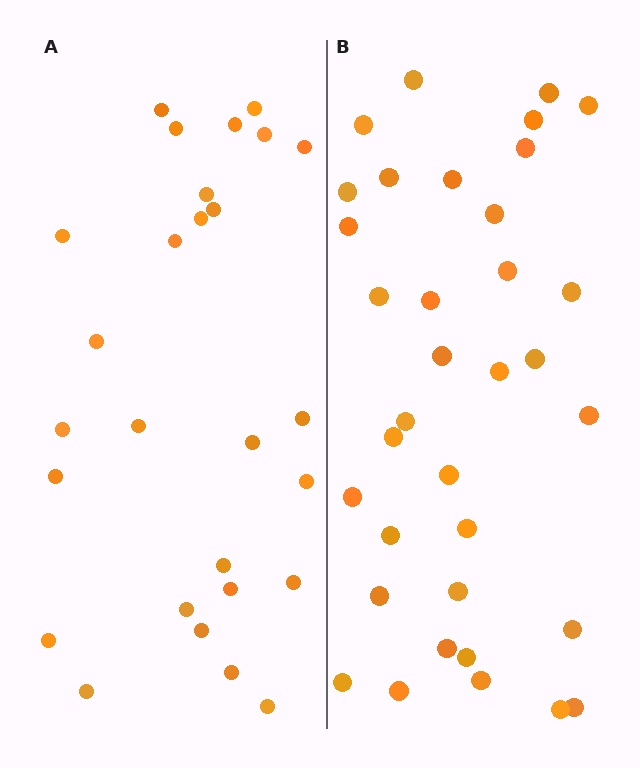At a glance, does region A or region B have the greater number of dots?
Region B (the right region) has more dots.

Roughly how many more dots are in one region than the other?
Region B has roughly 8 or so more dots than region A.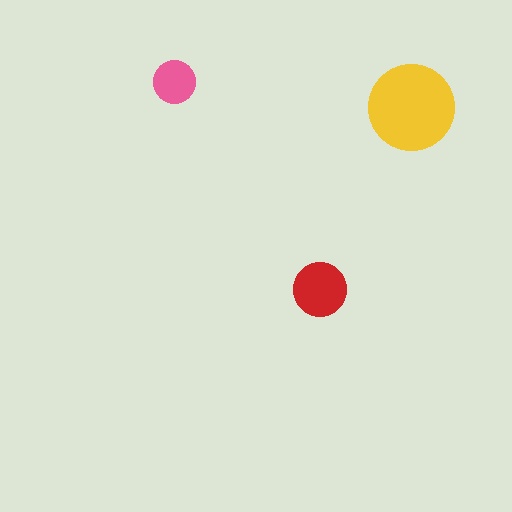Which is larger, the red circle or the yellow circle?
The yellow one.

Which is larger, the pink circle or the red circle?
The red one.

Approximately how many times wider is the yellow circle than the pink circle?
About 2 times wider.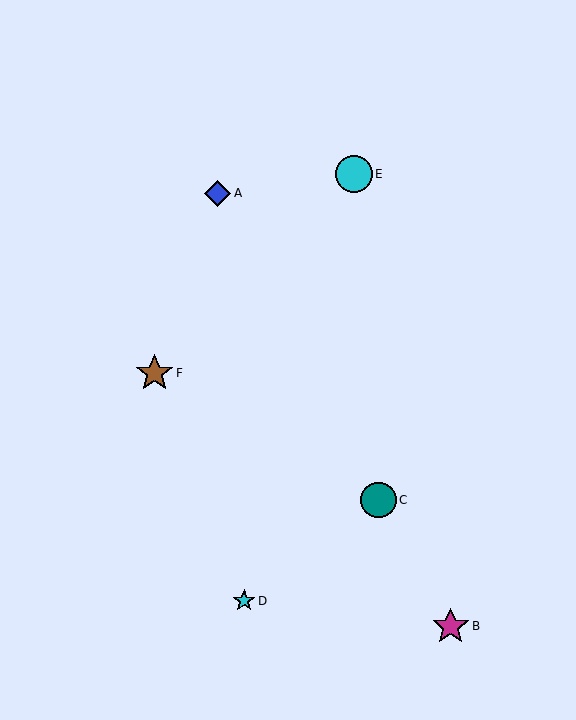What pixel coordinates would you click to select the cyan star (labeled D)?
Click at (244, 601) to select the cyan star D.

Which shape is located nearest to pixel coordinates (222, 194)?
The blue diamond (labeled A) at (218, 193) is nearest to that location.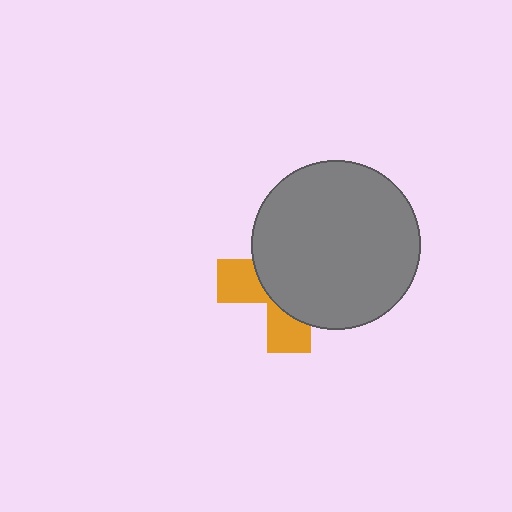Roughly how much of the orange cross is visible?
A small part of it is visible (roughly 33%).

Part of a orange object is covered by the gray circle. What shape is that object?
It is a cross.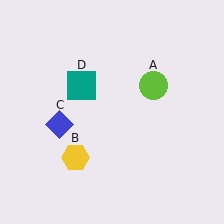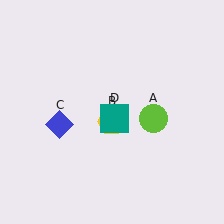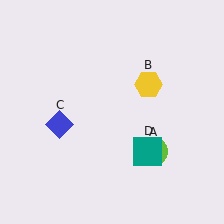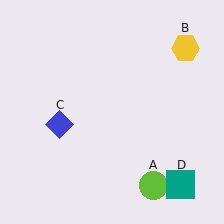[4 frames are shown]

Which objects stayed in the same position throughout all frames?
Blue diamond (object C) remained stationary.